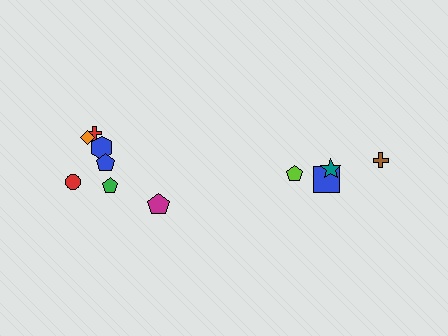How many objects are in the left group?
There are 7 objects.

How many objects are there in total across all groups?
There are 11 objects.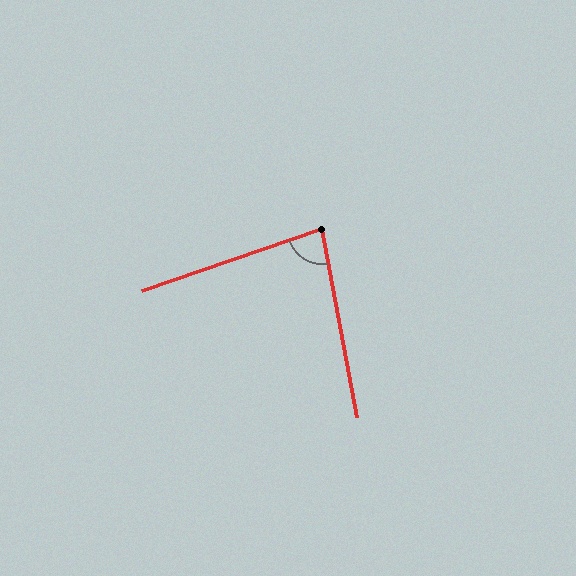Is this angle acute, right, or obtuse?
It is acute.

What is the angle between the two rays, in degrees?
Approximately 81 degrees.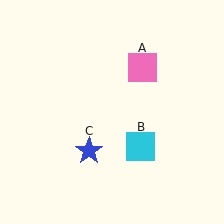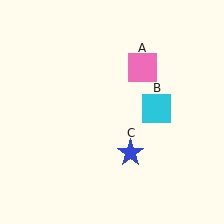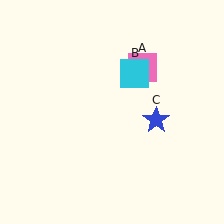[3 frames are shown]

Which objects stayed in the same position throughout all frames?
Pink square (object A) remained stationary.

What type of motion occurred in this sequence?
The cyan square (object B), blue star (object C) rotated counterclockwise around the center of the scene.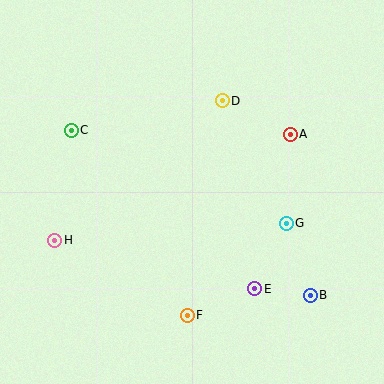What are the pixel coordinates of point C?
Point C is at (71, 130).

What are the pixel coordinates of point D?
Point D is at (222, 101).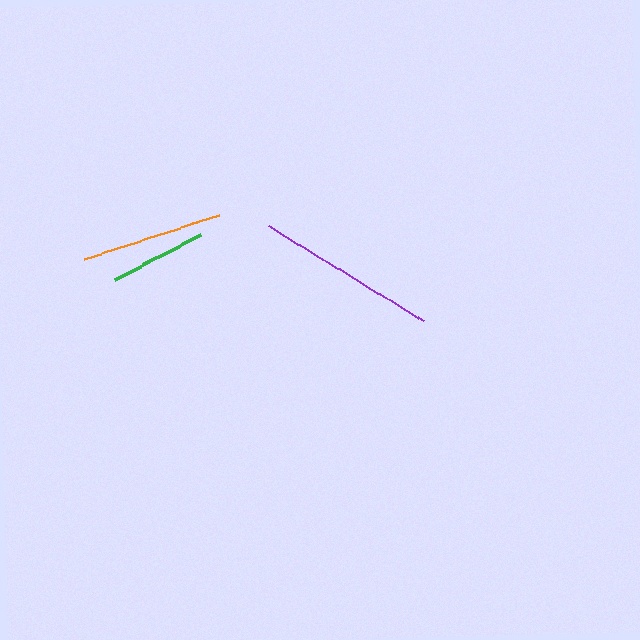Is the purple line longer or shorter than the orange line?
The purple line is longer than the orange line.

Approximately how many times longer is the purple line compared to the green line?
The purple line is approximately 1.9 times the length of the green line.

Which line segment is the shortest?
The green line is the shortest at approximately 97 pixels.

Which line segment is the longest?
The purple line is the longest at approximately 183 pixels.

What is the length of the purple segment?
The purple segment is approximately 183 pixels long.